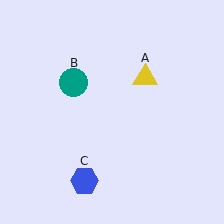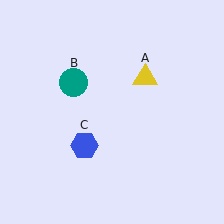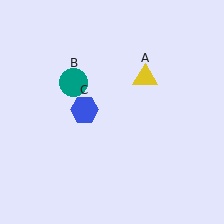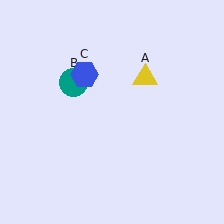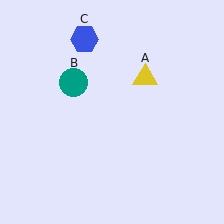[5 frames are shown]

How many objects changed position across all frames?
1 object changed position: blue hexagon (object C).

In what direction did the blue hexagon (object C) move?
The blue hexagon (object C) moved up.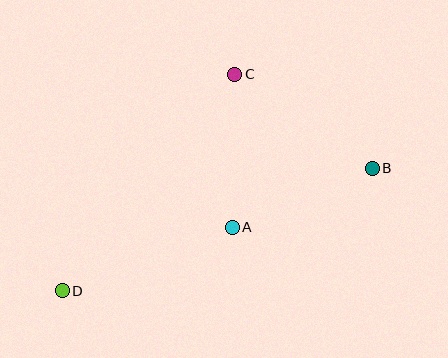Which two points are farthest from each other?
Points B and D are farthest from each other.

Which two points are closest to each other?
Points A and B are closest to each other.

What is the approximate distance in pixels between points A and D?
The distance between A and D is approximately 182 pixels.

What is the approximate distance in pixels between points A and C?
The distance between A and C is approximately 153 pixels.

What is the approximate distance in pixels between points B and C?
The distance between B and C is approximately 166 pixels.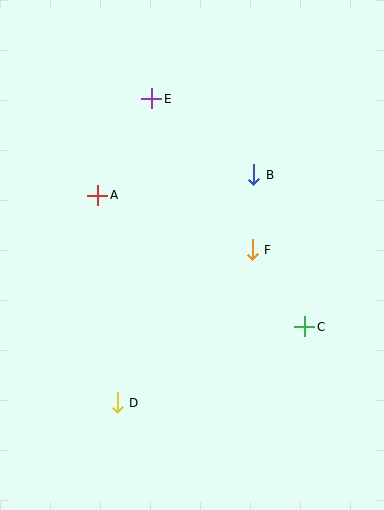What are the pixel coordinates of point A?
Point A is at (98, 195).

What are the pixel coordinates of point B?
Point B is at (254, 175).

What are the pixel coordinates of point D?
Point D is at (117, 403).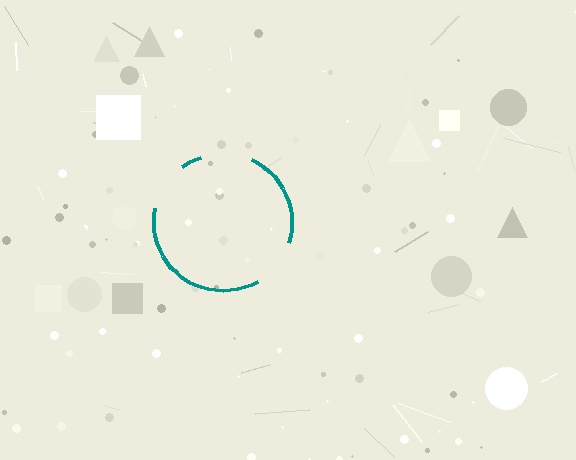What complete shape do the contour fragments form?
The contour fragments form a circle.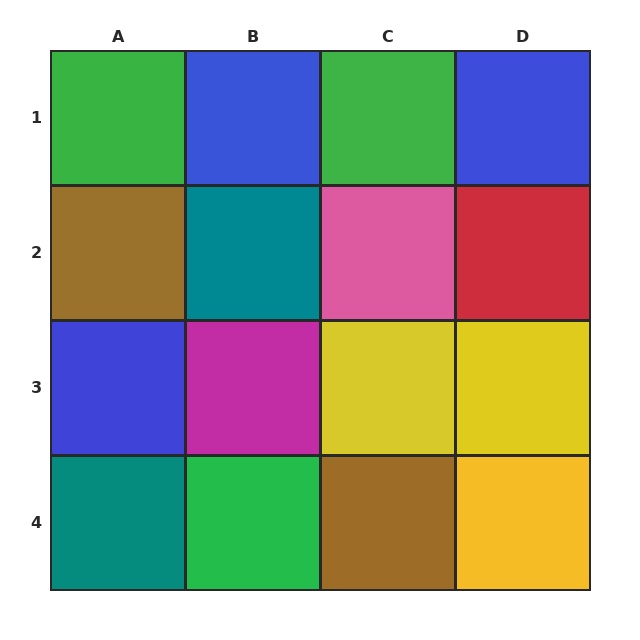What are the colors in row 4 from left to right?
Teal, green, brown, yellow.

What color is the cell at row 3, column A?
Blue.